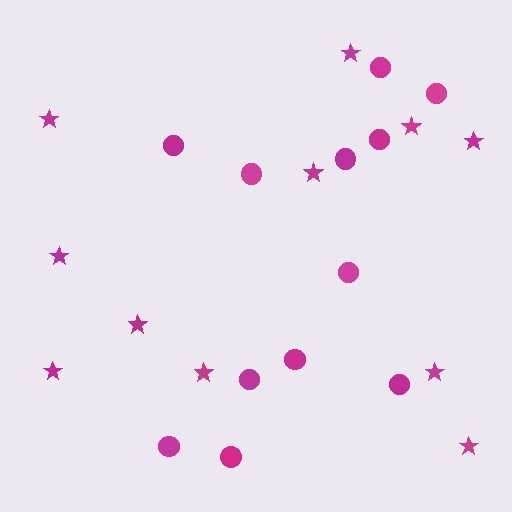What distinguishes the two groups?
There are 2 groups: one group of circles (12) and one group of stars (11).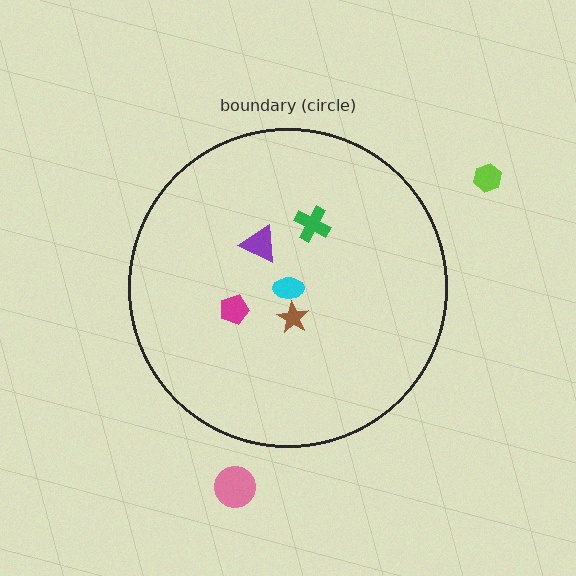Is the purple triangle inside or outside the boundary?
Inside.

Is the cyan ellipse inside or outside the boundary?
Inside.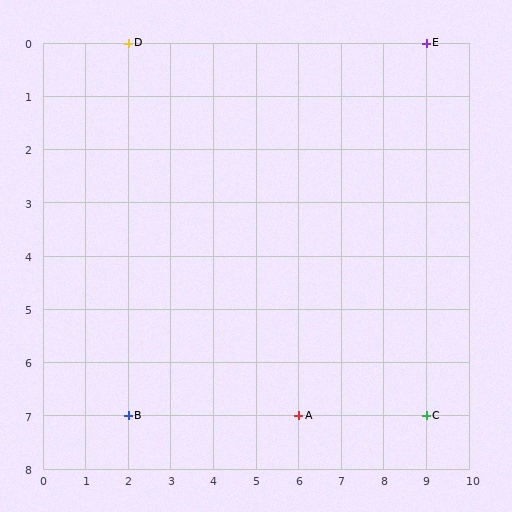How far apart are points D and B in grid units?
Points D and B are 7 rows apart.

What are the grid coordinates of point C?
Point C is at grid coordinates (9, 7).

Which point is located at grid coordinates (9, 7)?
Point C is at (9, 7).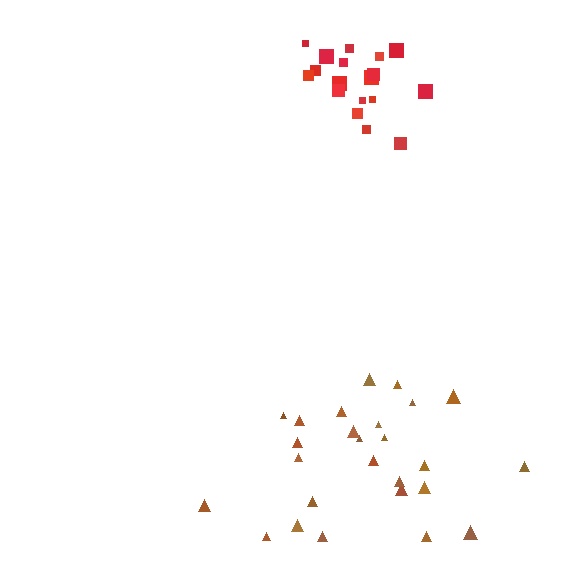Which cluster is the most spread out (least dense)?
Brown.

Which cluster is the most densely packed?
Red.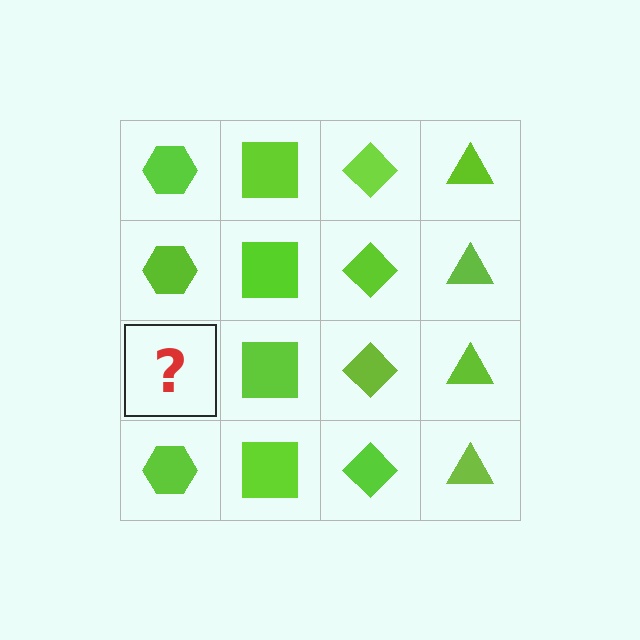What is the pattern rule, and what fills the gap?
The rule is that each column has a consistent shape. The gap should be filled with a lime hexagon.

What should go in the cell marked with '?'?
The missing cell should contain a lime hexagon.